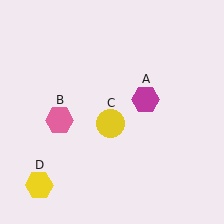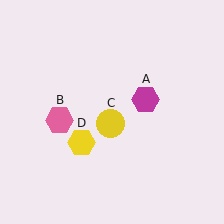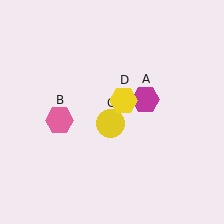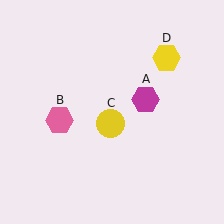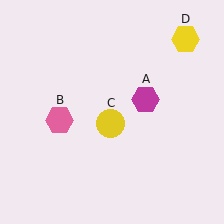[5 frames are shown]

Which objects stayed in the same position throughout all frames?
Magenta hexagon (object A) and pink hexagon (object B) and yellow circle (object C) remained stationary.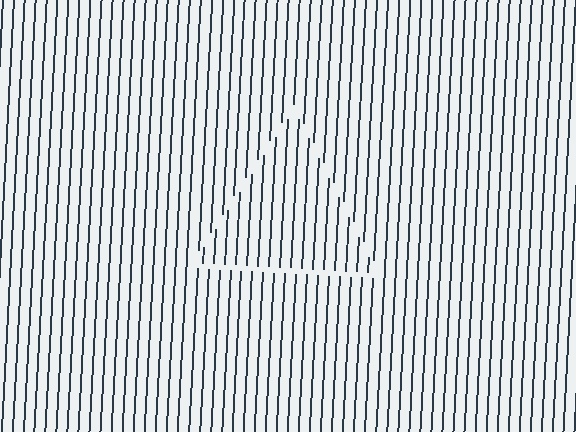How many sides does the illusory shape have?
3 sides — the line-ends trace a triangle.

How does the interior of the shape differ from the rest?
The interior of the shape contains the same grating, shifted by half a period — the contour is defined by the phase discontinuity where line-ends from the inner and outer gratings abut.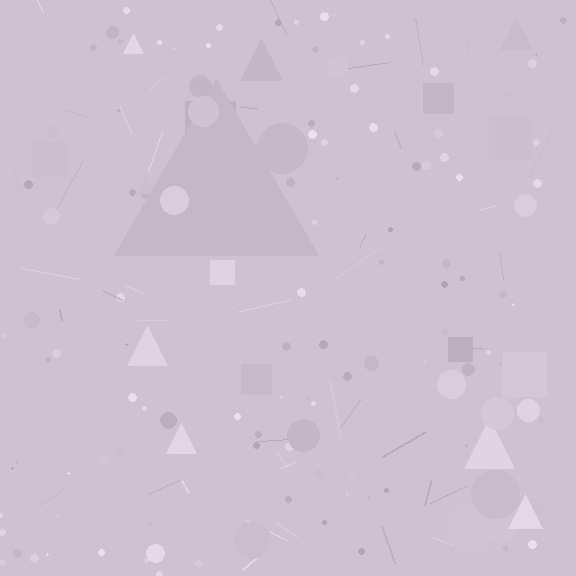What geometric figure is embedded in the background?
A triangle is embedded in the background.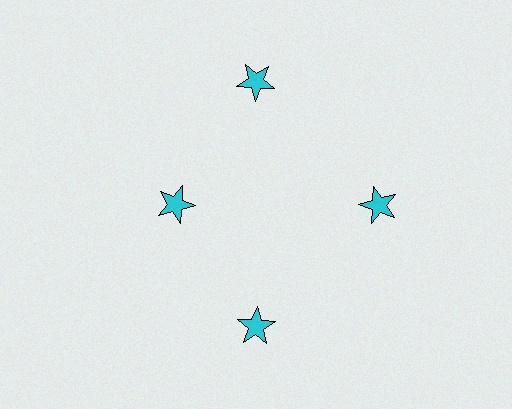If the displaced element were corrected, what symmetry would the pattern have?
It would have 4-fold rotational symmetry — the pattern would map onto itself every 90 degrees.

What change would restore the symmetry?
The symmetry would be restored by moving it outward, back onto the ring so that all 4 stars sit at equal angles and equal distance from the center.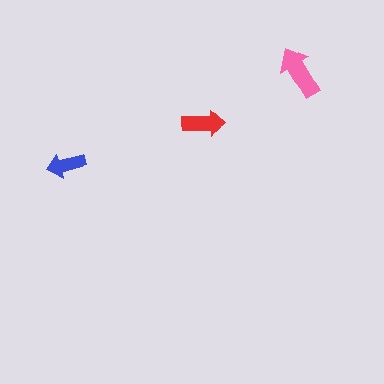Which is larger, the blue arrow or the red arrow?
The red one.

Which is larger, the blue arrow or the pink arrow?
The pink one.